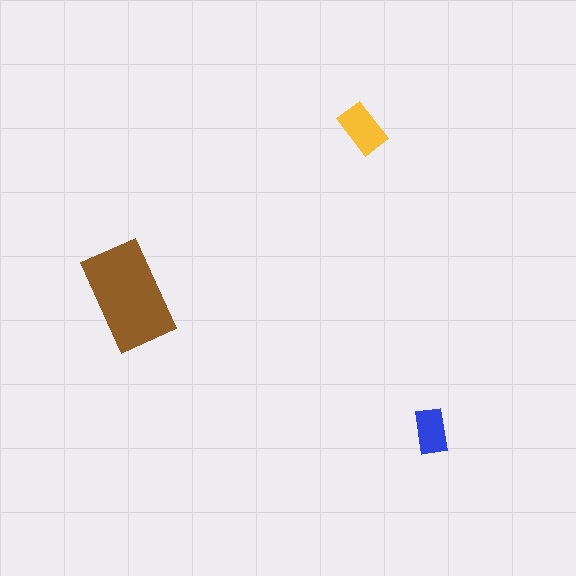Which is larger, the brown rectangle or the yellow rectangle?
The brown one.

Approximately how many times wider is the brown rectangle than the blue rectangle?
About 2.5 times wider.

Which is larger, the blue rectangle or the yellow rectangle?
The yellow one.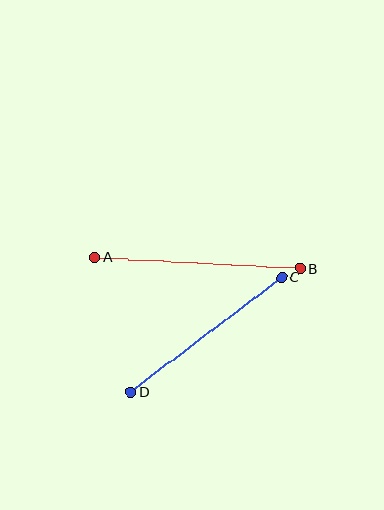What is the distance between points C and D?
The distance is approximately 189 pixels.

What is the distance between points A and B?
The distance is approximately 206 pixels.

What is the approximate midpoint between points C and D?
The midpoint is at approximately (206, 335) pixels.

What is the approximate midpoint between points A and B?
The midpoint is at approximately (197, 263) pixels.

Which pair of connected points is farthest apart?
Points A and B are farthest apart.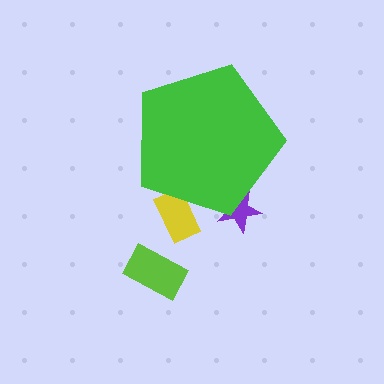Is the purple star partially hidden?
Yes, the purple star is partially hidden behind the green pentagon.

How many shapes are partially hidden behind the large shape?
2 shapes are partially hidden.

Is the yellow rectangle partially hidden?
Yes, the yellow rectangle is partially hidden behind the green pentagon.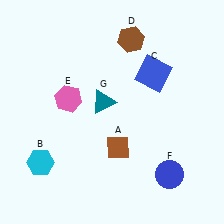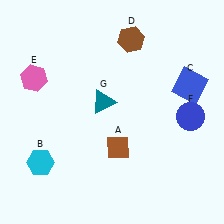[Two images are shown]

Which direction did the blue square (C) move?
The blue square (C) moved right.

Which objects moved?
The objects that moved are: the blue square (C), the pink hexagon (E), the blue circle (F).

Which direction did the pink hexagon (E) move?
The pink hexagon (E) moved left.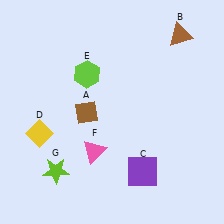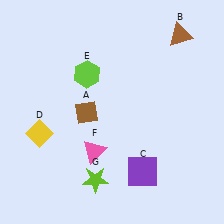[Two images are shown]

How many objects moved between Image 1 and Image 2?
1 object moved between the two images.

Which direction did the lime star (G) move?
The lime star (G) moved right.